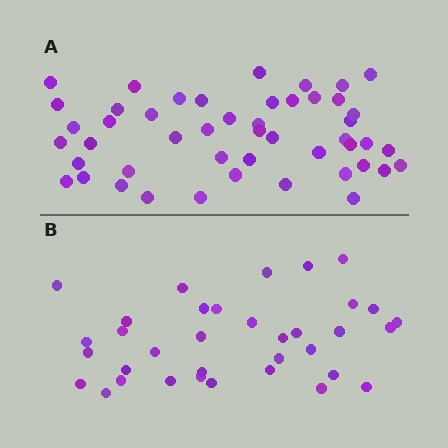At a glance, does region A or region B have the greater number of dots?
Region A (the top region) has more dots.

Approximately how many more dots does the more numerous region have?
Region A has approximately 15 more dots than region B.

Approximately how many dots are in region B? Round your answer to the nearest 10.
About 40 dots. (The exact count is 35, which rounds to 40.)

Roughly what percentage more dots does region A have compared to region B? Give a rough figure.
About 35% more.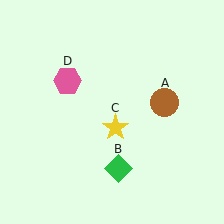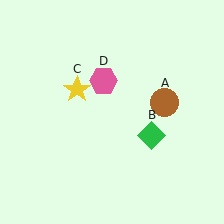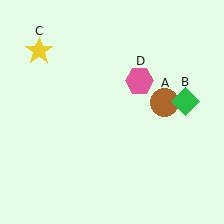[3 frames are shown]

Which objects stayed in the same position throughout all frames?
Brown circle (object A) remained stationary.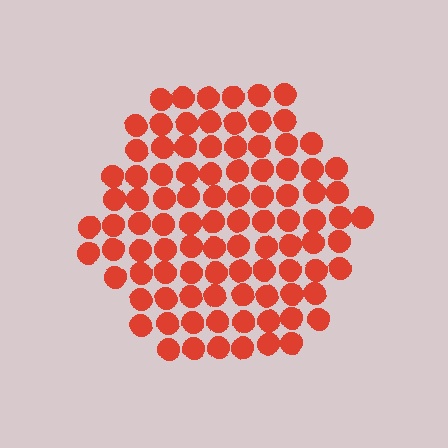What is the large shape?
The large shape is a hexagon.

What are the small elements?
The small elements are circles.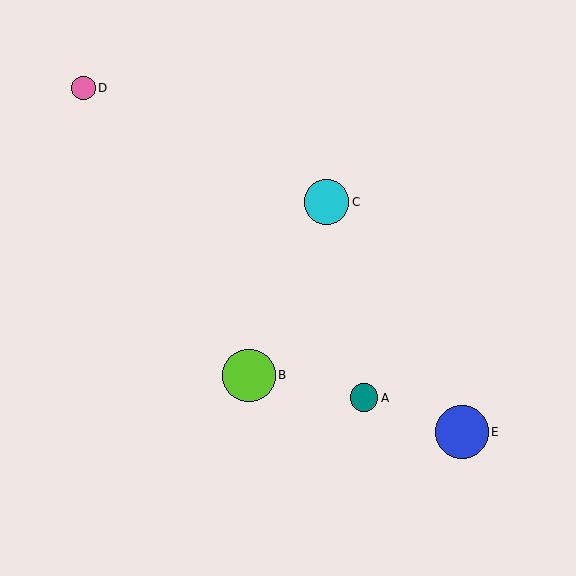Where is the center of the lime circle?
The center of the lime circle is at (249, 375).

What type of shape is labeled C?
Shape C is a cyan circle.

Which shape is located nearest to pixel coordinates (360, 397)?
The teal circle (labeled A) at (364, 398) is nearest to that location.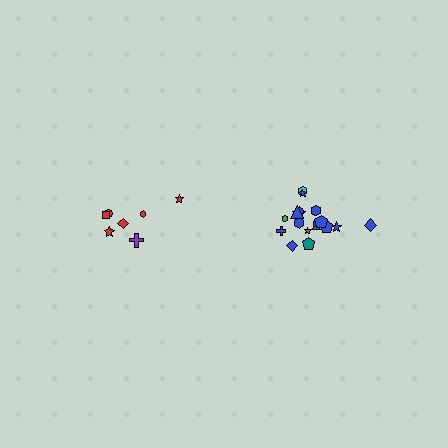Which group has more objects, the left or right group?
The right group.